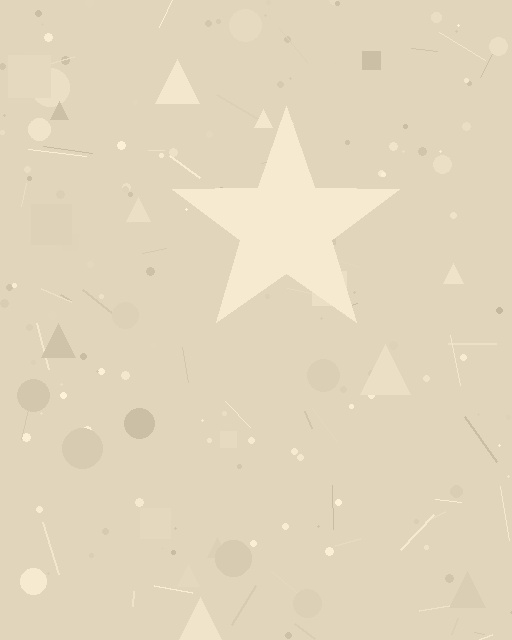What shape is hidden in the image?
A star is hidden in the image.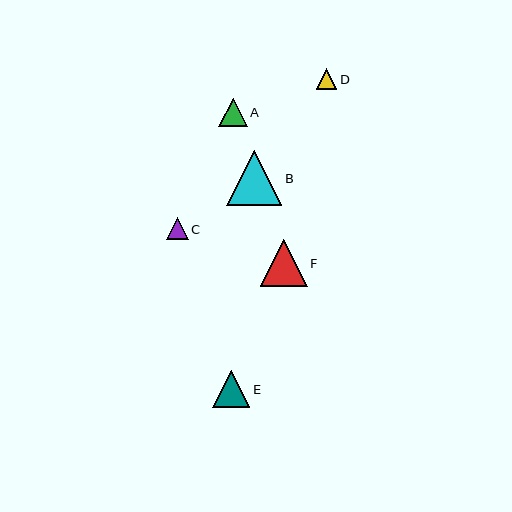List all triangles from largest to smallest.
From largest to smallest: B, F, E, A, C, D.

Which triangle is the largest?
Triangle B is the largest with a size of approximately 55 pixels.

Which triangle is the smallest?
Triangle D is the smallest with a size of approximately 21 pixels.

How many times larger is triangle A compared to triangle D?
Triangle A is approximately 1.4 times the size of triangle D.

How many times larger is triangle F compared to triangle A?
Triangle F is approximately 1.7 times the size of triangle A.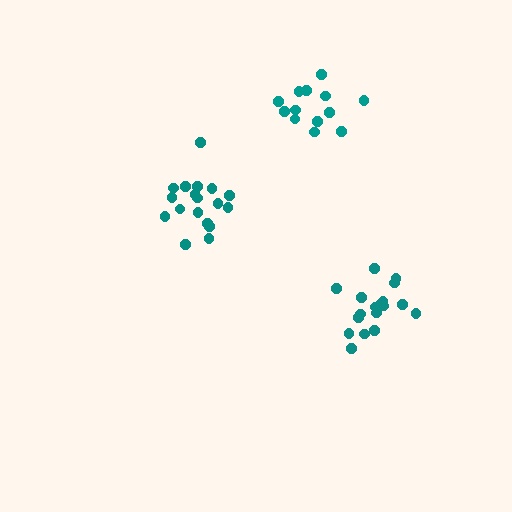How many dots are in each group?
Group 1: 18 dots, Group 2: 19 dots, Group 3: 13 dots (50 total).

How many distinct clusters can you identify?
There are 3 distinct clusters.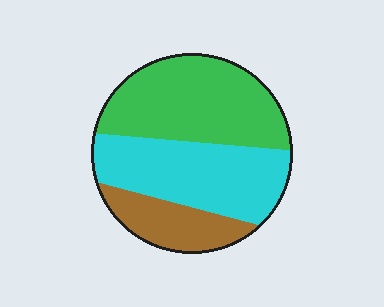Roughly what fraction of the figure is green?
Green takes up about two fifths (2/5) of the figure.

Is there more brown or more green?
Green.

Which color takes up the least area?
Brown, at roughly 20%.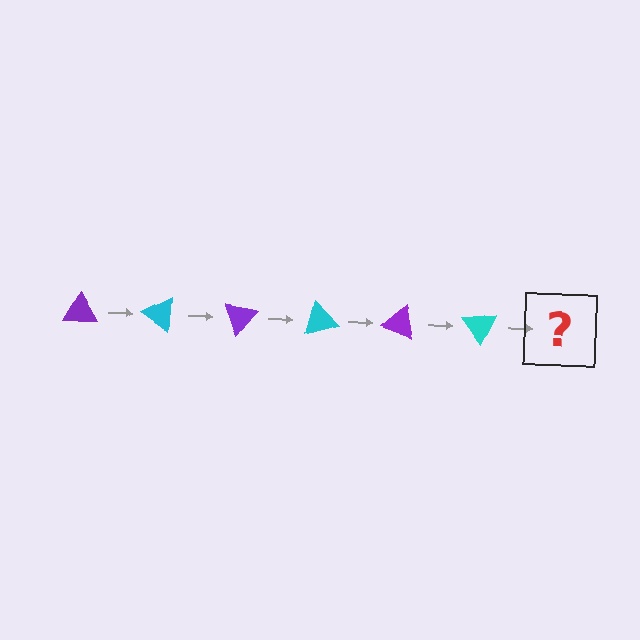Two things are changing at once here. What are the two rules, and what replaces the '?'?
The two rules are that it rotates 35 degrees each step and the color cycles through purple and cyan. The '?' should be a purple triangle, rotated 210 degrees from the start.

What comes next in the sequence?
The next element should be a purple triangle, rotated 210 degrees from the start.